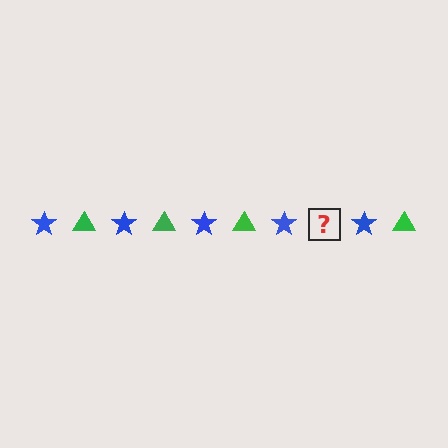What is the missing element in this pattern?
The missing element is a green triangle.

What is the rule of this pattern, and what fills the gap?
The rule is that the pattern alternates between blue star and green triangle. The gap should be filled with a green triangle.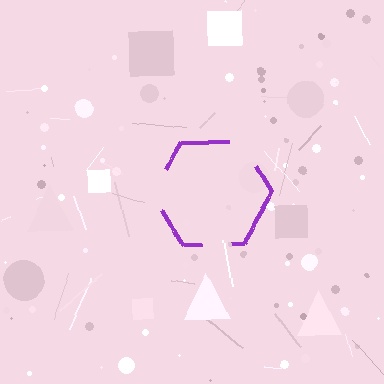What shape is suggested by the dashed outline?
The dashed outline suggests a hexagon.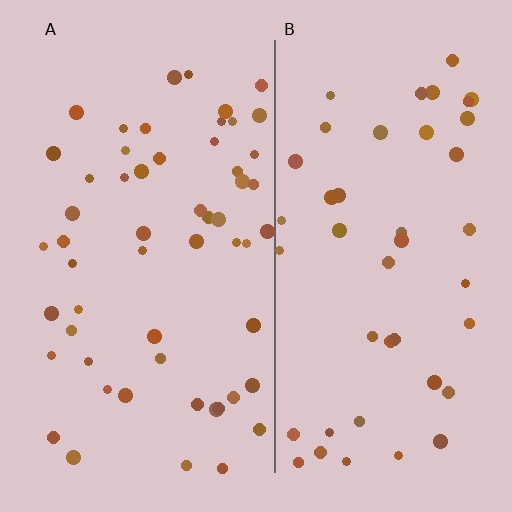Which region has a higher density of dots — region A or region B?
A (the left).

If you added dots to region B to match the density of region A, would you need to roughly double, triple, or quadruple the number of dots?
Approximately double.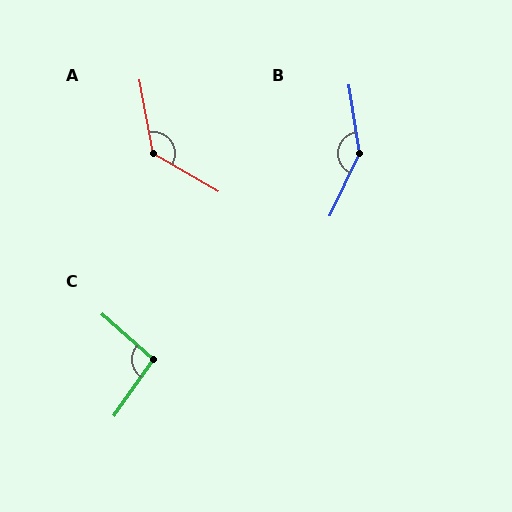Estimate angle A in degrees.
Approximately 131 degrees.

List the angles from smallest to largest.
C (96°), A (131°), B (146°).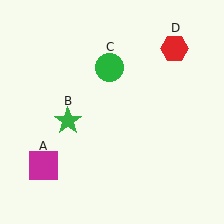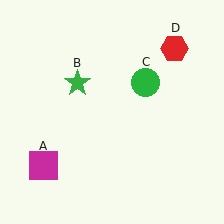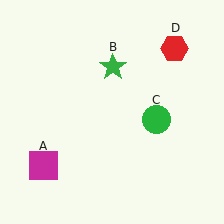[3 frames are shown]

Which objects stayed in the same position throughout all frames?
Magenta square (object A) and red hexagon (object D) remained stationary.